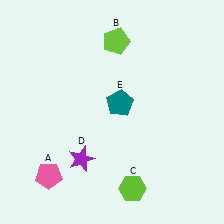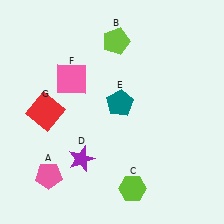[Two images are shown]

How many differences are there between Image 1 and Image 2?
There are 2 differences between the two images.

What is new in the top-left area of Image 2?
A red square (G) was added in the top-left area of Image 2.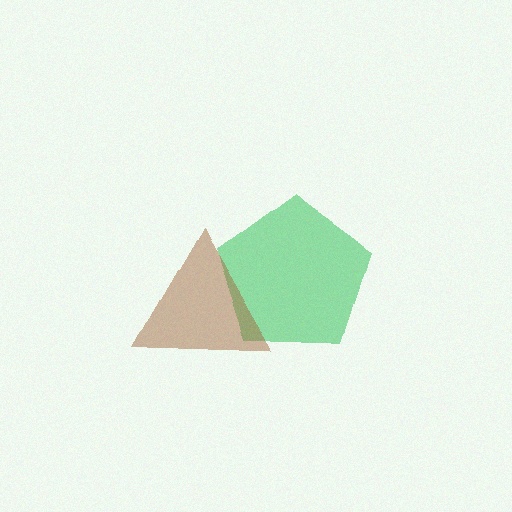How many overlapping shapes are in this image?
There are 2 overlapping shapes in the image.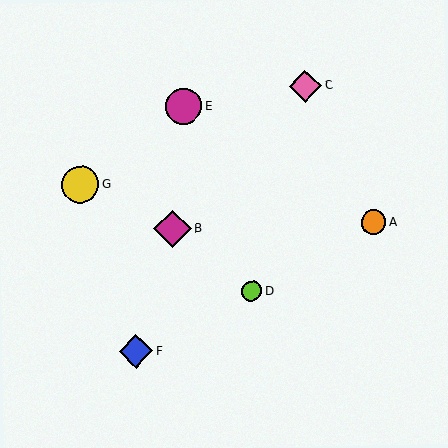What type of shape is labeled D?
Shape D is a lime circle.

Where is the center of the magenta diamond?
The center of the magenta diamond is at (173, 229).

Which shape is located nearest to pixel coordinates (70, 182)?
The yellow circle (labeled G) at (80, 184) is nearest to that location.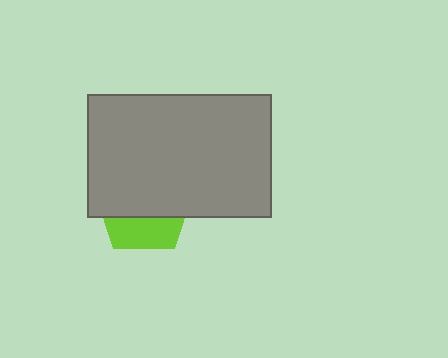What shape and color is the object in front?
The object in front is a gray rectangle.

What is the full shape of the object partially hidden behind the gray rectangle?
The partially hidden object is a lime pentagon.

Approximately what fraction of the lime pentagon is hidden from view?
Roughly 65% of the lime pentagon is hidden behind the gray rectangle.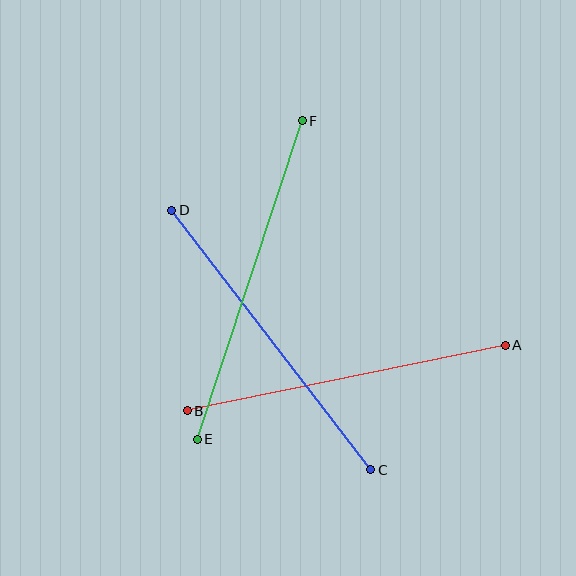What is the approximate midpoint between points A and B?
The midpoint is at approximately (346, 378) pixels.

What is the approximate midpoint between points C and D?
The midpoint is at approximately (271, 340) pixels.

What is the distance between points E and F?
The distance is approximately 335 pixels.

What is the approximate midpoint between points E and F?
The midpoint is at approximately (250, 280) pixels.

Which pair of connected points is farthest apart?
Points E and F are farthest apart.